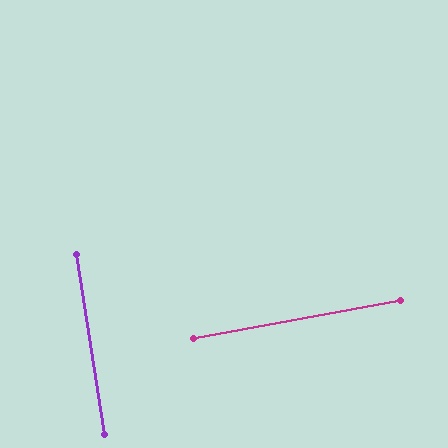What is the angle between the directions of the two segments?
Approximately 88 degrees.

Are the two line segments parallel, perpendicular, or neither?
Perpendicular — they meet at approximately 88°.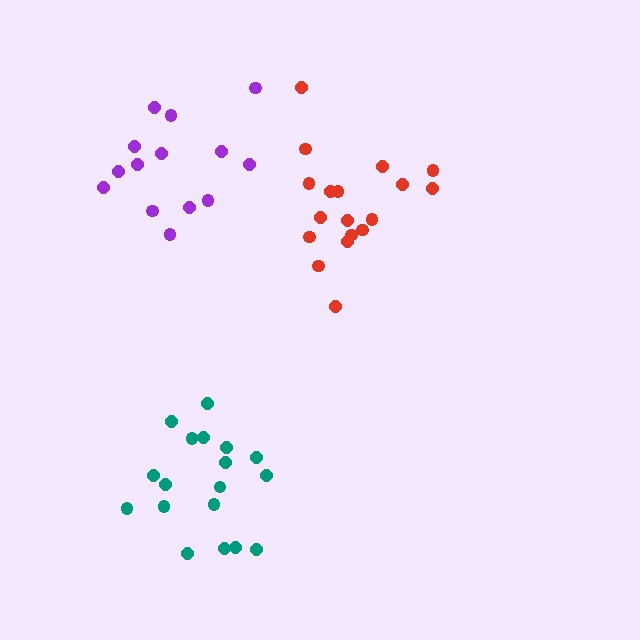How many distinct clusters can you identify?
There are 3 distinct clusters.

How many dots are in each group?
Group 1: 18 dots, Group 2: 18 dots, Group 3: 14 dots (50 total).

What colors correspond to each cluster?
The clusters are colored: red, teal, purple.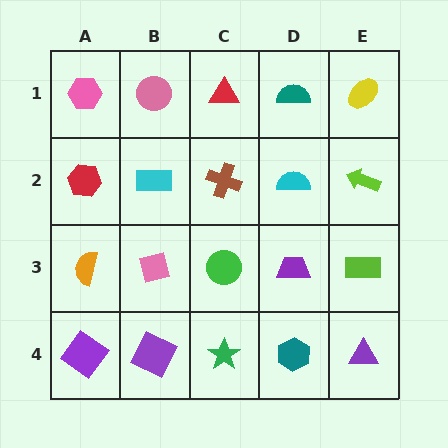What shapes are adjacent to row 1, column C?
A brown cross (row 2, column C), a pink circle (row 1, column B), a teal semicircle (row 1, column D).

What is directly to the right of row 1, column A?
A pink circle.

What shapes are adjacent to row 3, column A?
A red hexagon (row 2, column A), a purple diamond (row 4, column A), a pink square (row 3, column B).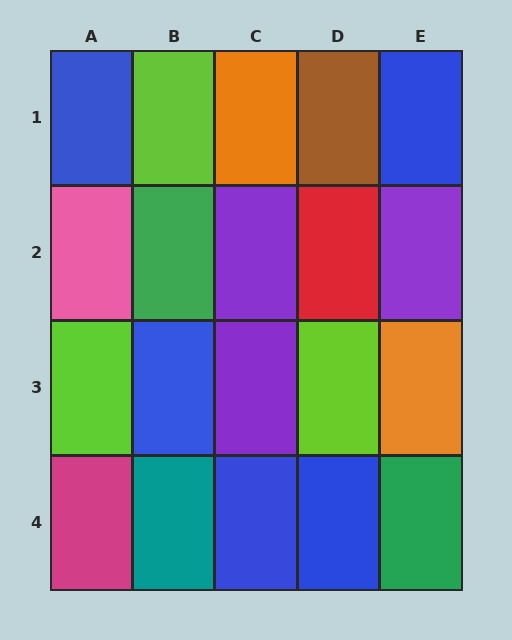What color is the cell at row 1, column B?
Lime.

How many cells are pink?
1 cell is pink.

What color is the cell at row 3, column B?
Blue.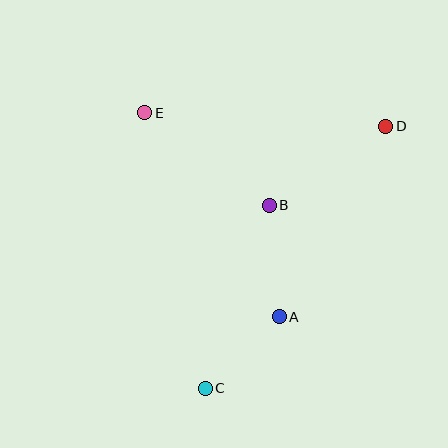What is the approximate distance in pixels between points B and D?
The distance between B and D is approximately 141 pixels.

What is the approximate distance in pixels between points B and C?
The distance between B and C is approximately 194 pixels.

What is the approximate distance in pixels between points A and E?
The distance between A and E is approximately 244 pixels.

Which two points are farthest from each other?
Points C and D are farthest from each other.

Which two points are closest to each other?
Points A and C are closest to each other.